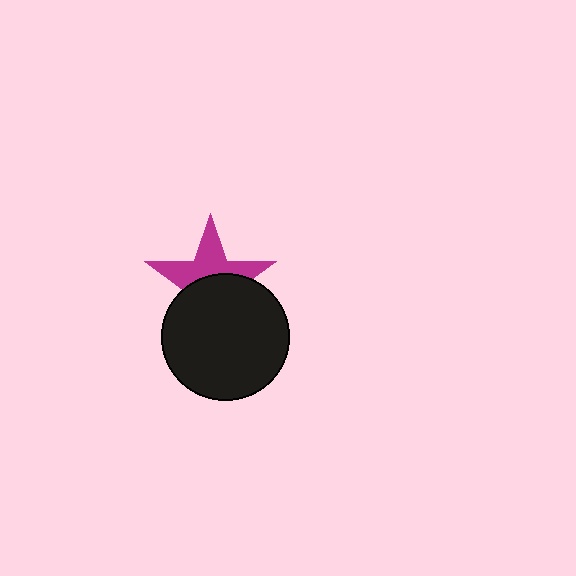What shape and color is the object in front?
The object in front is a black circle.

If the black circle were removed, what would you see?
You would see the complete magenta star.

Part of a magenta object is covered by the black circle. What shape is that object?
It is a star.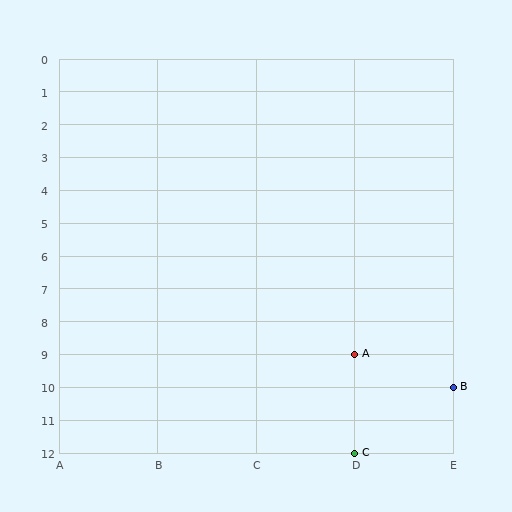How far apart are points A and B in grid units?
Points A and B are 1 column and 1 row apart (about 1.4 grid units diagonally).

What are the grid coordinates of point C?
Point C is at grid coordinates (D, 12).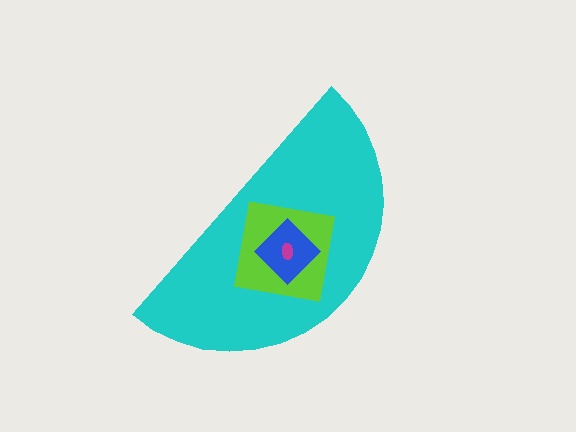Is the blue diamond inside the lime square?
Yes.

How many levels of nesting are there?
4.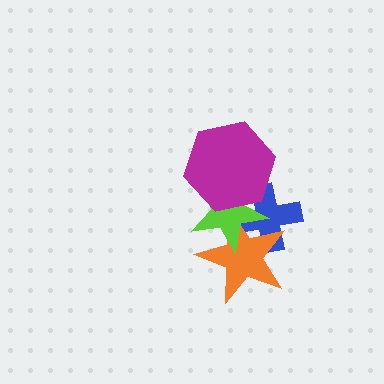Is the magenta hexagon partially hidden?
No, no other shape covers it.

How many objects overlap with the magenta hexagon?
2 objects overlap with the magenta hexagon.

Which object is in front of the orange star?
The lime star is in front of the orange star.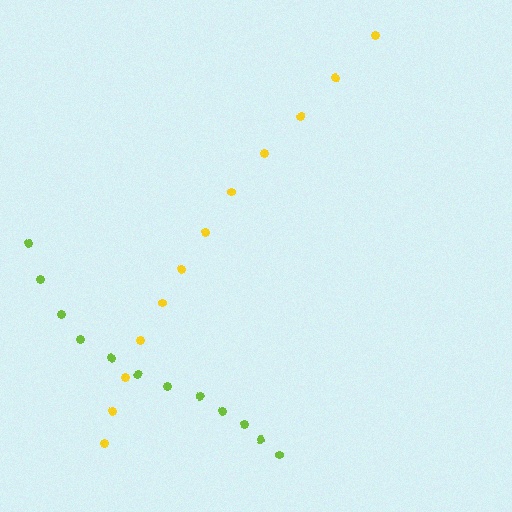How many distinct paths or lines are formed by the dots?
There are 2 distinct paths.